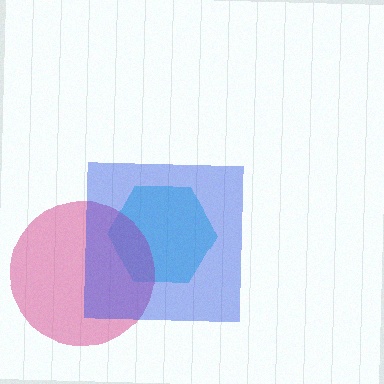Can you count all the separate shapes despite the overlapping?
Yes, there are 3 separate shapes.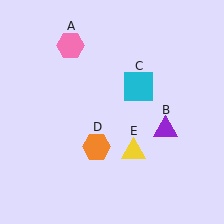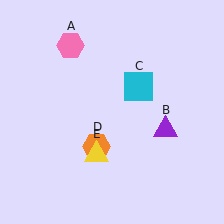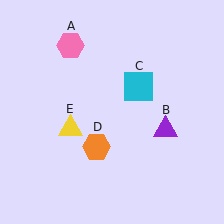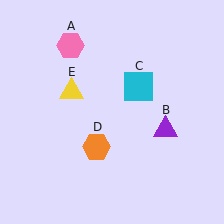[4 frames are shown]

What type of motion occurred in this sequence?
The yellow triangle (object E) rotated clockwise around the center of the scene.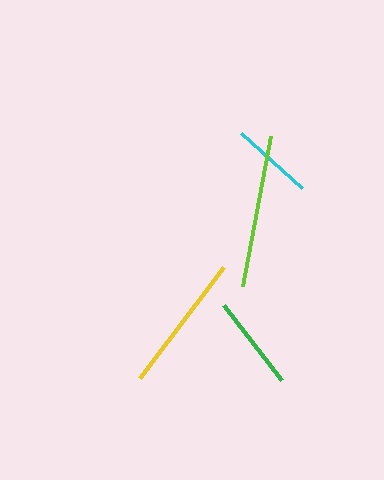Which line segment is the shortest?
The cyan line is the shortest at approximately 83 pixels.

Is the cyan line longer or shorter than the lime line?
The lime line is longer than the cyan line.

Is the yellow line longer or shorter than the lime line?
The lime line is longer than the yellow line.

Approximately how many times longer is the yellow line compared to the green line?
The yellow line is approximately 1.5 times the length of the green line.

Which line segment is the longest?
The lime line is the longest at approximately 153 pixels.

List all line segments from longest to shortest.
From longest to shortest: lime, yellow, green, cyan.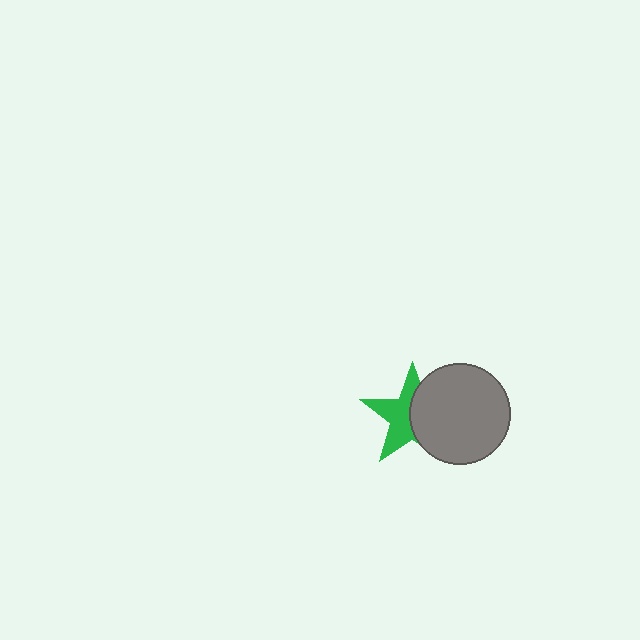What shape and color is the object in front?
The object in front is a gray circle.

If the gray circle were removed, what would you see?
You would see the complete green star.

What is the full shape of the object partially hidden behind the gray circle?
The partially hidden object is a green star.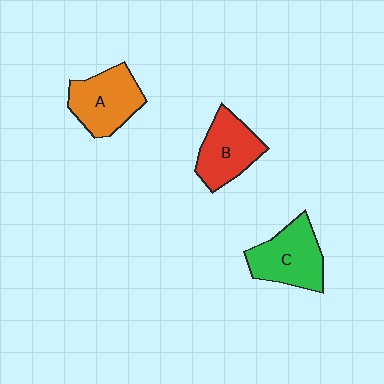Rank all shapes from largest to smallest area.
From largest to smallest: C (green), A (orange), B (red).